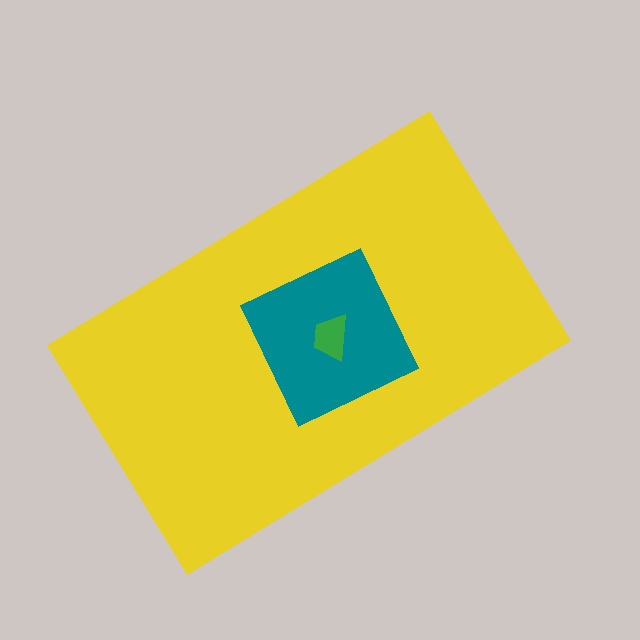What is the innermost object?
The green trapezoid.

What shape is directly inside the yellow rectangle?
The teal diamond.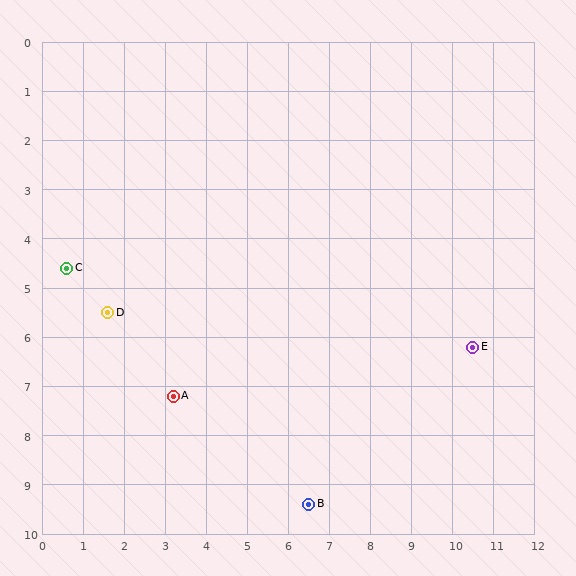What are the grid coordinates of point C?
Point C is at approximately (0.6, 4.6).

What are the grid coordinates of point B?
Point B is at approximately (6.5, 9.4).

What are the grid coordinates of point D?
Point D is at approximately (1.6, 5.5).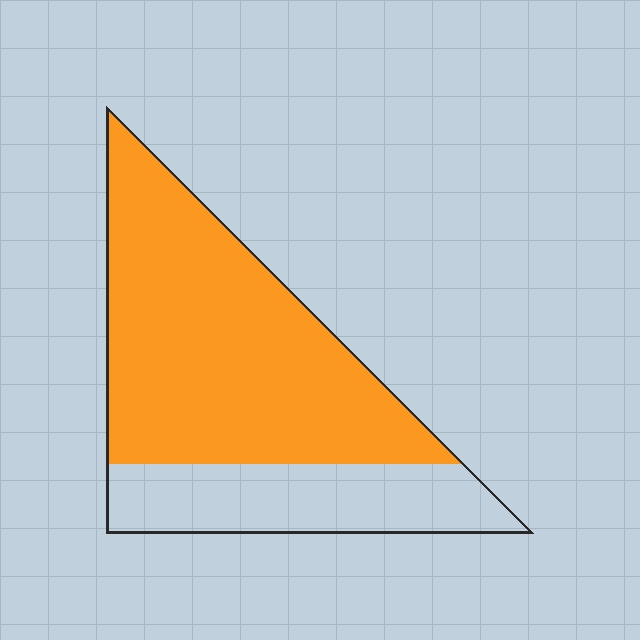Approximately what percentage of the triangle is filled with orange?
Approximately 70%.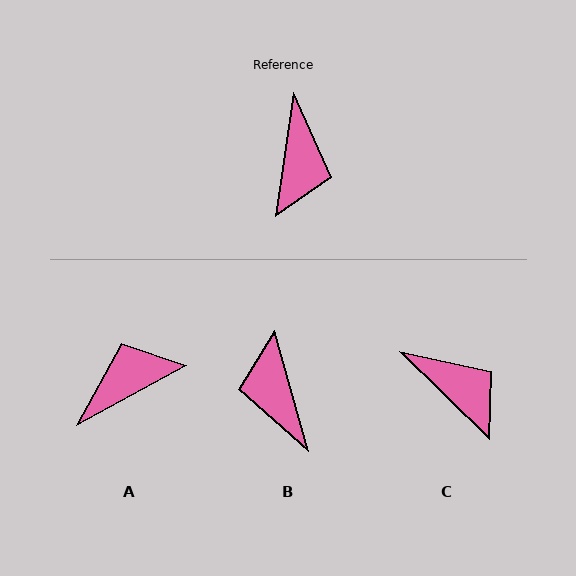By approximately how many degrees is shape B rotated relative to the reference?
Approximately 156 degrees clockwise.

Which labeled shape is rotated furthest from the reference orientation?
B, about 156 degrees away.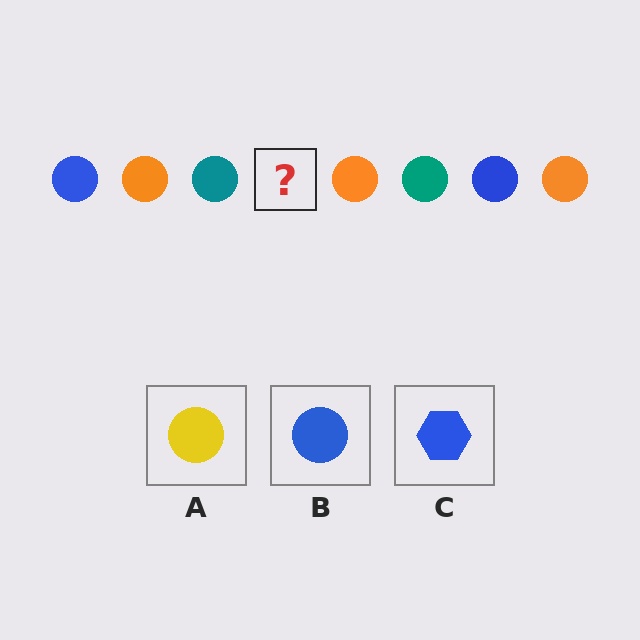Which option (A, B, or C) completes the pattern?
B.